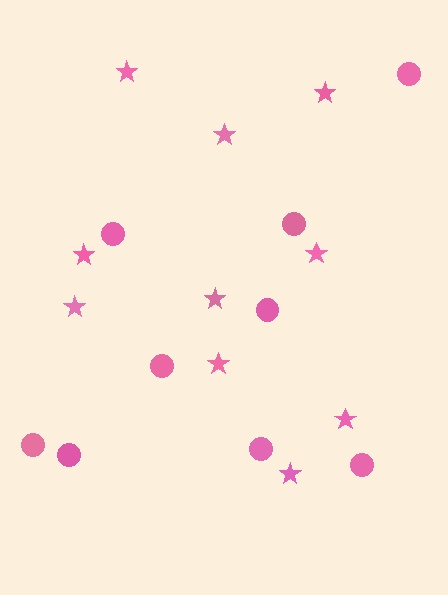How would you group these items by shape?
There are 2 groups: one group of stars (10) and one group of circles (9).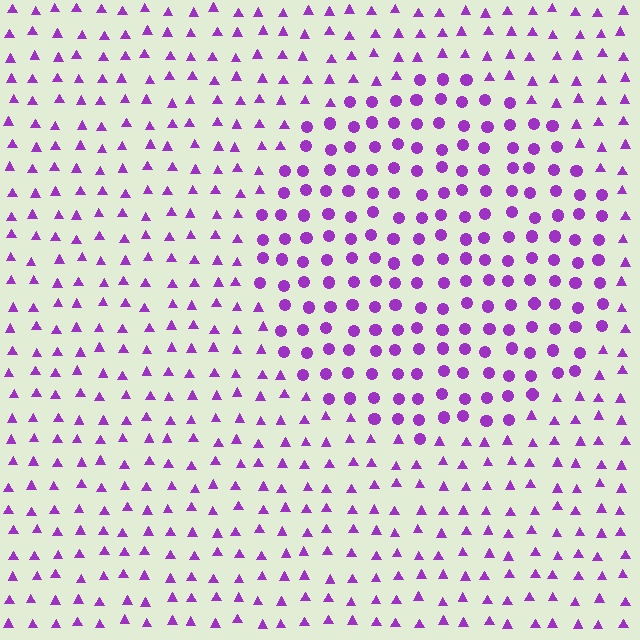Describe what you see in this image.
The image is filled with small purple elements arranged in a uniform grid. A circle-shaped region contains circles, while the surrounding area contains triangles. The boundary is defined purely by the change in element shape.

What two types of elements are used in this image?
The image uses circles inside the circle region and triangles outside it.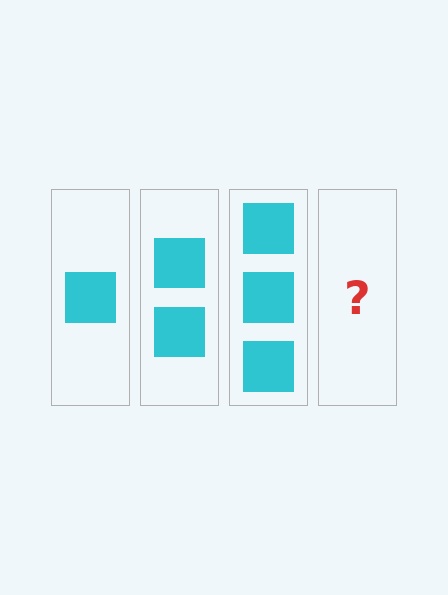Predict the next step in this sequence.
The next step is 4 squares.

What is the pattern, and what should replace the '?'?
The pattern is that each step adds one more square. The '?' should be 4 squares.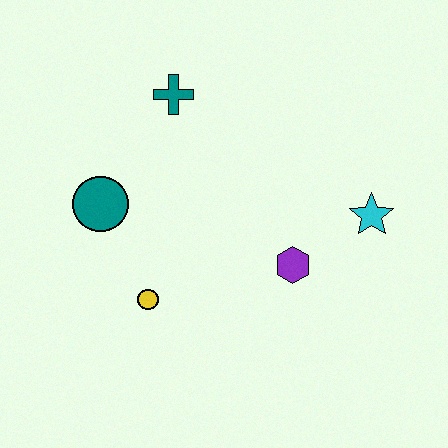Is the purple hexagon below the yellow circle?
No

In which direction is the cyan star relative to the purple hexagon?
The cyan star is to the right of the purple hexagon.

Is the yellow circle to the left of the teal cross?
Yes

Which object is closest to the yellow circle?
The teal circle is closest to the yellow circle.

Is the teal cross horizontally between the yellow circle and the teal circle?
No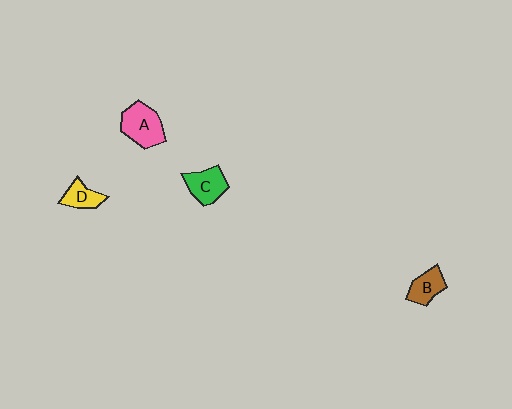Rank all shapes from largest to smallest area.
From largest to smallest: A (pink), C (green), B (brown), D (yellow).